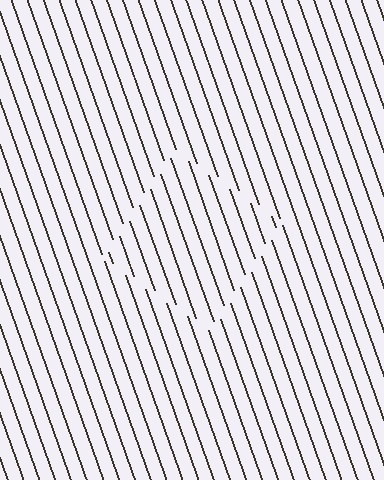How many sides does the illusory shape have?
4 sides — the line-ends trace a square.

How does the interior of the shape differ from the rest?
The interior of the shape contains the same grating, shifted by half a period — the contour is defined by the phase discontinuity where line-ends from the inner and outer gratings abut.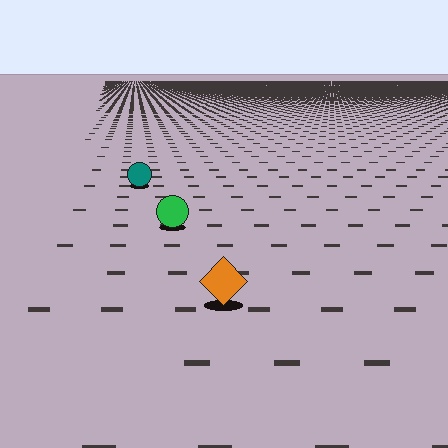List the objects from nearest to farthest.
From nearest to farthest: the orange diamond, the green circle, the teal circle.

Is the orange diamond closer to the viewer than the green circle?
Yes. The orange diamond is closer — you can tell from the texture gradient: the ground texture is coarser near it.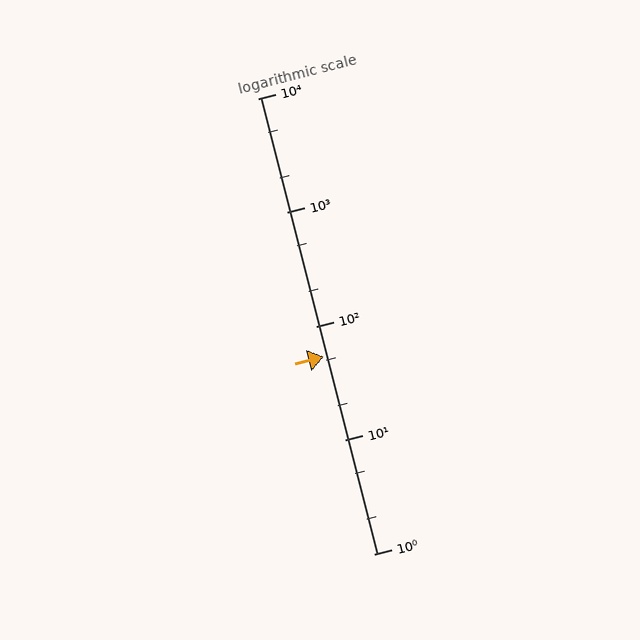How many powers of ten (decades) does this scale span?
The scale spans 4 decades, from 1 to 10000.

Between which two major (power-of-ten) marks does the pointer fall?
The pointer is between 10 and 100.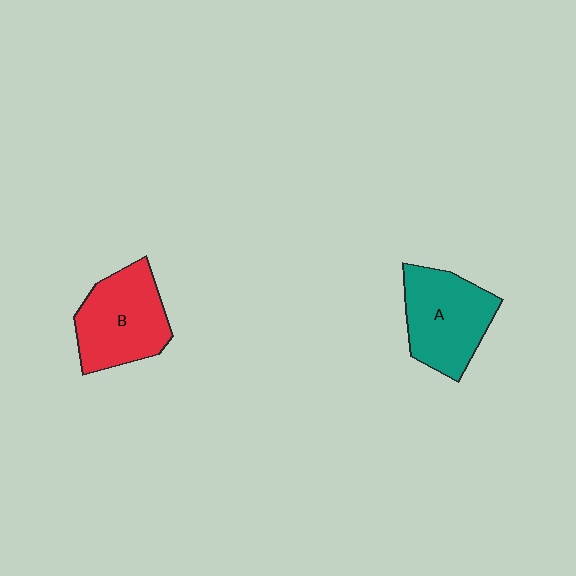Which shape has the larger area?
Shape B (red).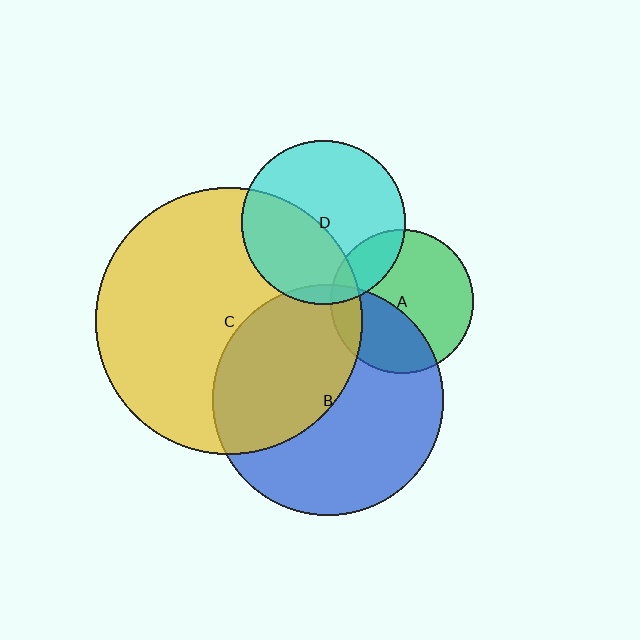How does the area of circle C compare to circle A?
Approximately 3.5 times.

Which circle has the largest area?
Circle C (yellow).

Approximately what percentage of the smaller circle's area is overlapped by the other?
Approximately 35%.